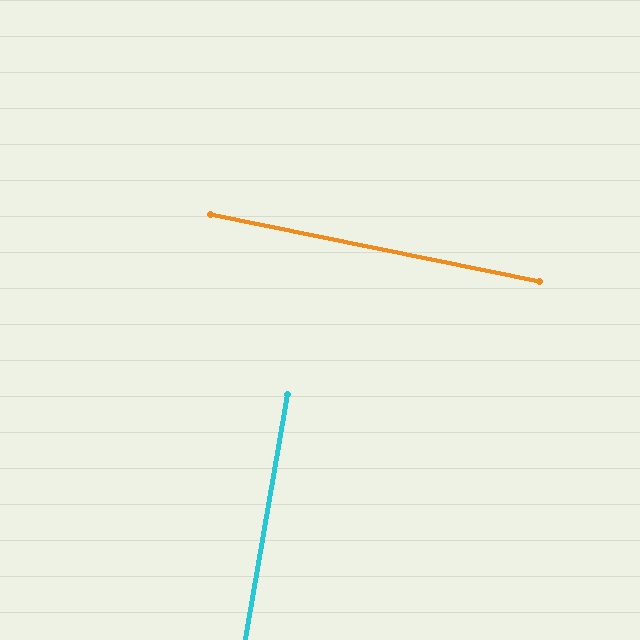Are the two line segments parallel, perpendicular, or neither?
Perpendicular — they meet at approximately 88°.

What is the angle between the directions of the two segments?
Approximately 88 degrees.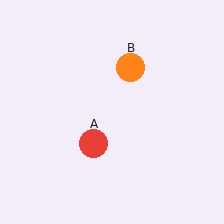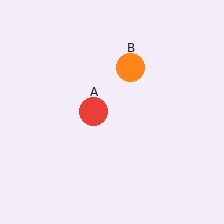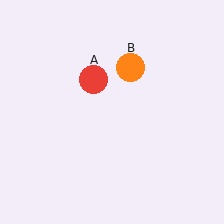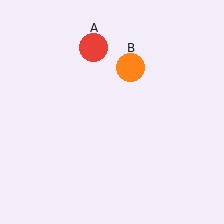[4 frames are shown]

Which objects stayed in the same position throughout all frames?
Orange circle (object B) remained stationary.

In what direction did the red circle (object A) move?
The red circle (object A) moved up.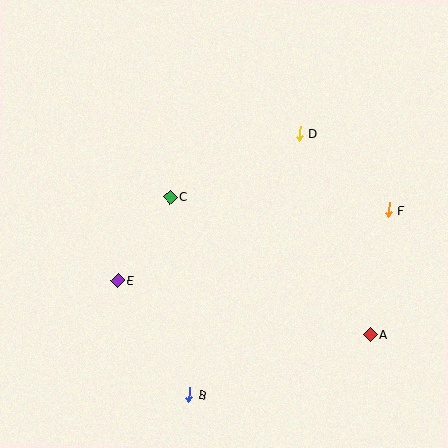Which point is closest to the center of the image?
Point C at (170, 197) is closest to the center.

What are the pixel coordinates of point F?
Point F is at (389, 210).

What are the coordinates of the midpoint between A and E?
The midpoint between A and E is at (244, 308).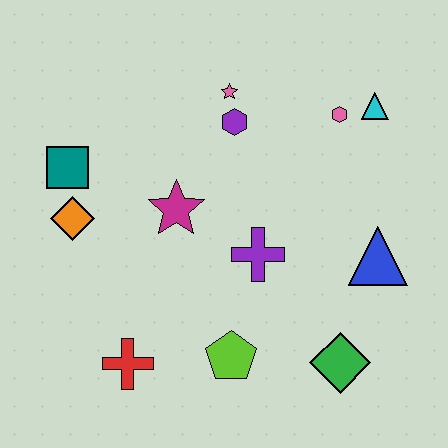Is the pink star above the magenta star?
Yes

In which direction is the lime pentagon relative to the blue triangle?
The lime pentagon is to the left of the blue triangle.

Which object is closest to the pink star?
The purple hexagon is closest to the pink star.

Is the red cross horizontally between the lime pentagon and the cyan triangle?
No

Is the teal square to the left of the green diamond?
Yes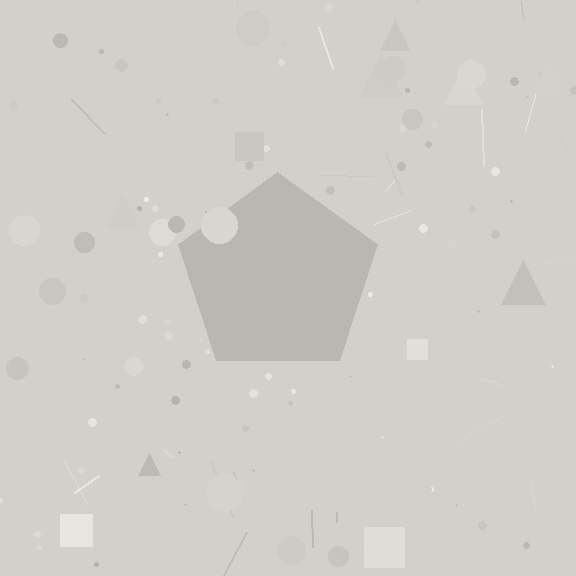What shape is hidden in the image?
A pentagon is hidden in the image.